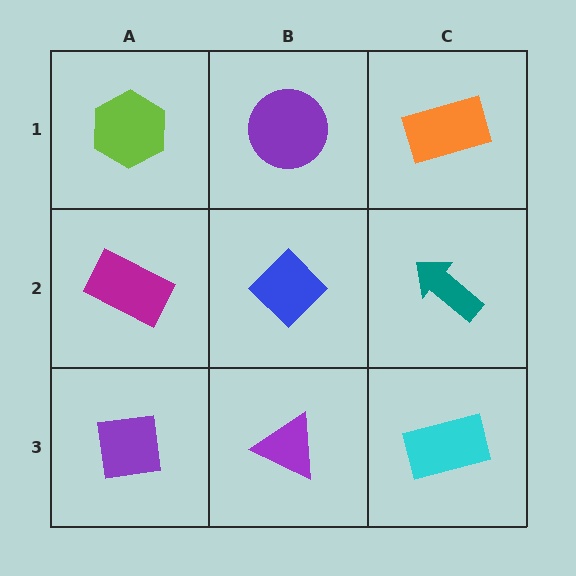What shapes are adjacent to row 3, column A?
A magenta rectangle (row 2, column A), a purple triangle (row 3, column B).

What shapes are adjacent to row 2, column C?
An orange rectangle (row 1, column C), a cyan rectangle (row 3, column C), a blue diamond (row 2, column B).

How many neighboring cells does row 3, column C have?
2.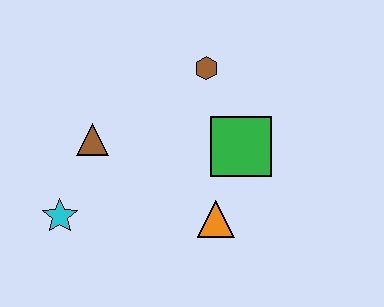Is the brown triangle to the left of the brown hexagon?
Yes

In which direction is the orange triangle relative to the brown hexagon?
The orange triangle is below the brown hexagon.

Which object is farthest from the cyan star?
The brown hexagon is farthest from the cyan star.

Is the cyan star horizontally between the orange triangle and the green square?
No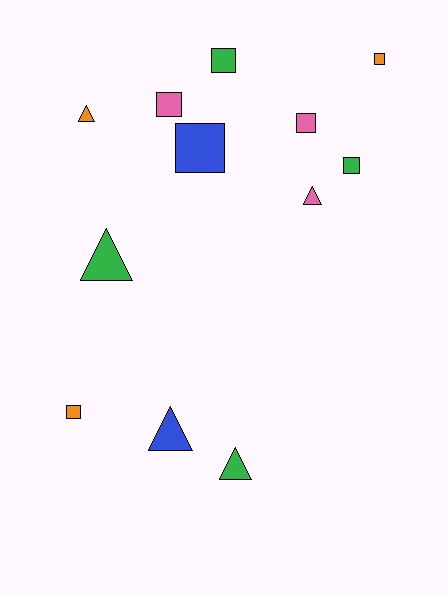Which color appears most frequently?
Green, with 4 objects.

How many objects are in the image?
There are 12 objects.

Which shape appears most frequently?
Square, with 7 objects.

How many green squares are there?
There are 2 green squares.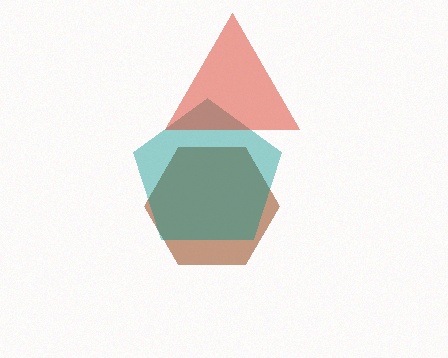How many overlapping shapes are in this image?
There are 3 overlapping shapes in the image.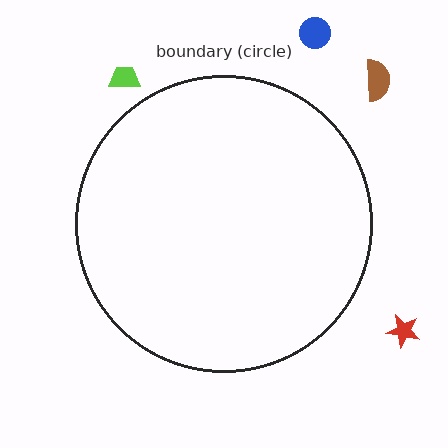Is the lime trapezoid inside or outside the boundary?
Outside.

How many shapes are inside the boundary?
0 inside, 4 outside.